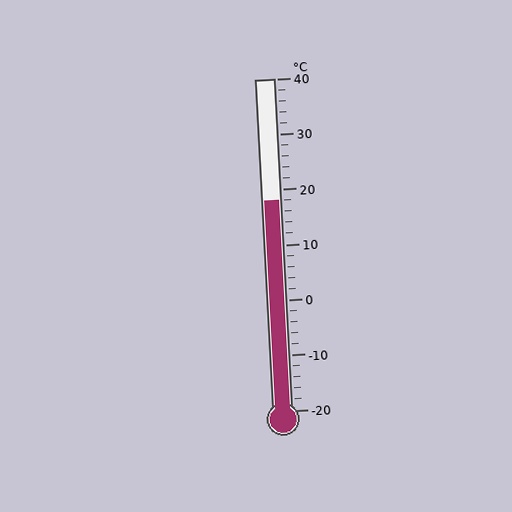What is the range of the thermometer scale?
The thermometer scale ranges from -20°C to 40°C.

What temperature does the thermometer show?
The thermometer shows approximately 18°C.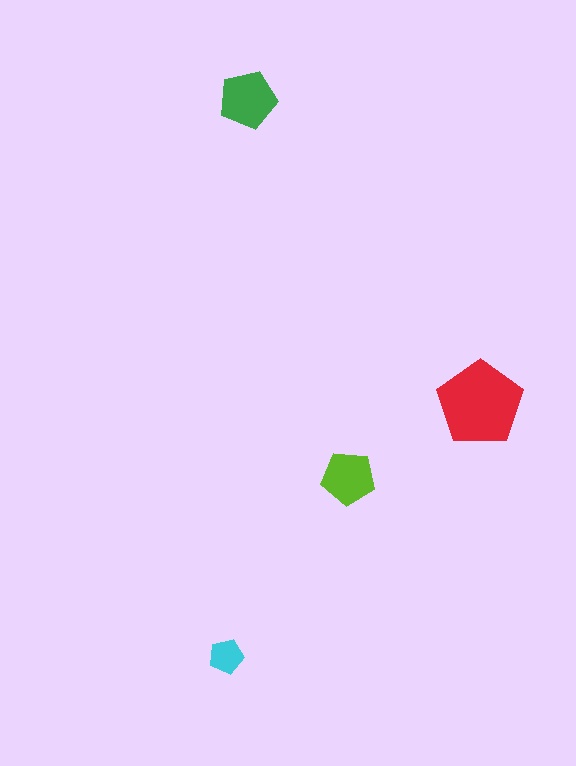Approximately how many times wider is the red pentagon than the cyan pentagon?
About 2.5 times wider.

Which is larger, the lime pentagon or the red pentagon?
The red one.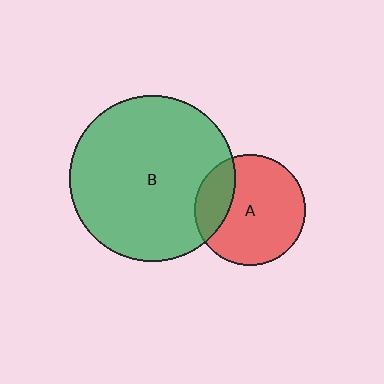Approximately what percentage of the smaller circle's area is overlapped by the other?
Approximately 25%.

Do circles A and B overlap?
Yes.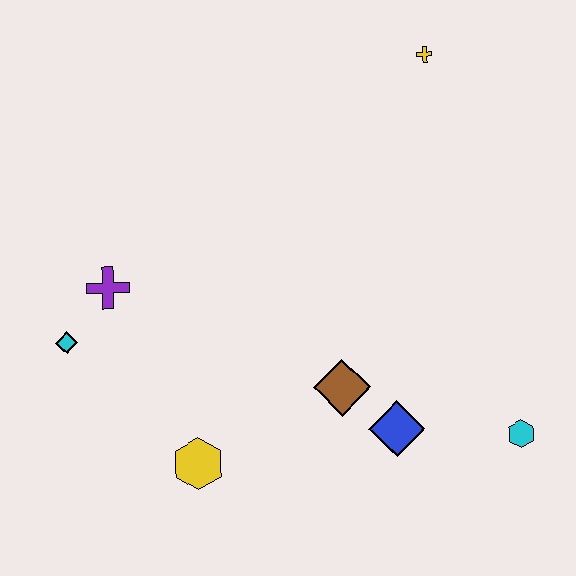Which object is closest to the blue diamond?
The brown diamond is closest to the blue diamond.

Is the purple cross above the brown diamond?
Yes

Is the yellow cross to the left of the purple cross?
No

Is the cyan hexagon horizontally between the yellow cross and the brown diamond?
No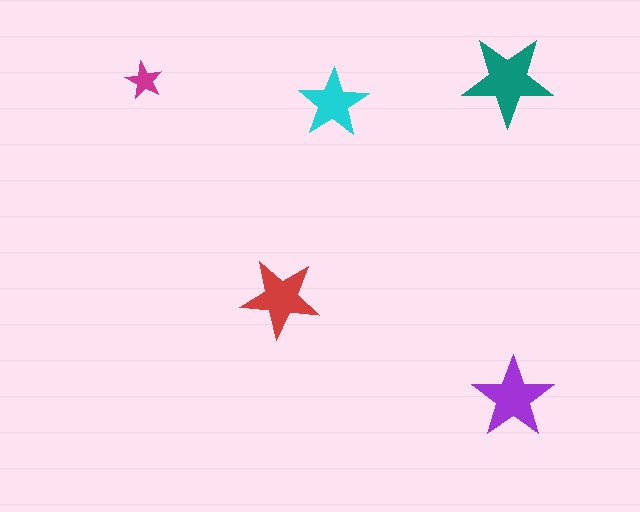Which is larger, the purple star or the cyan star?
The purple one.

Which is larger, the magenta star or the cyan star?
The cyan one.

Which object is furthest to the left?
The magenta star is leftmost.